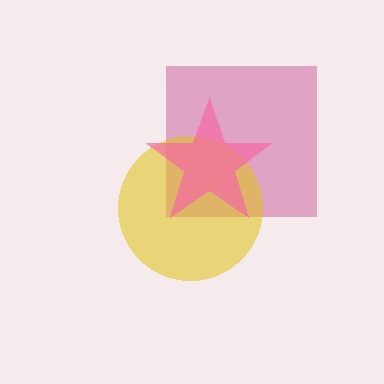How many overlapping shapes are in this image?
There are 3 overlapping shapes in the image.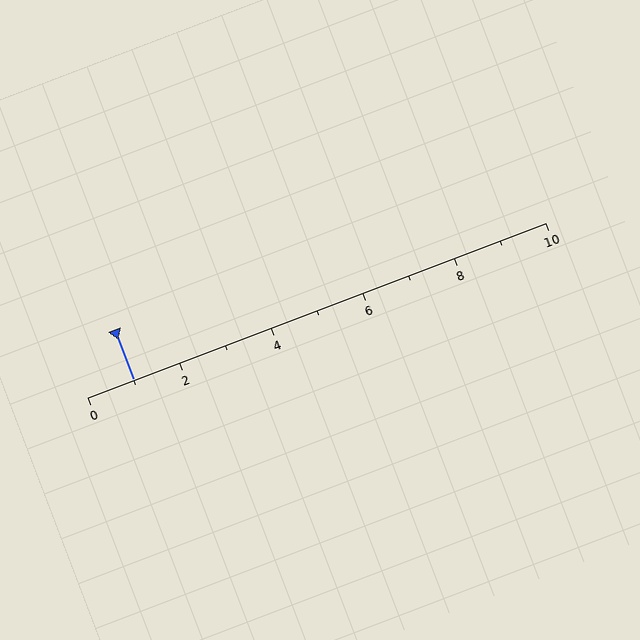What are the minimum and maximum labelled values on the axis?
The axis runs from 0 to 10.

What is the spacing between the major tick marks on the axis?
The major ticks are spaced 2 apart.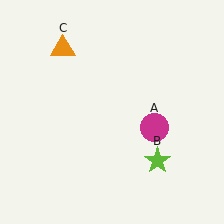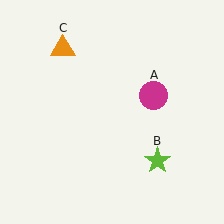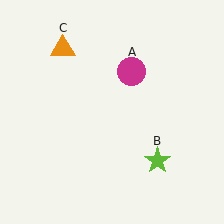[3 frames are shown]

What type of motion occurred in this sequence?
The magenta circle (object A) rotated counterclockwise around the center of the scene.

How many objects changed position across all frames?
1 object changed position: magenta circle (object A).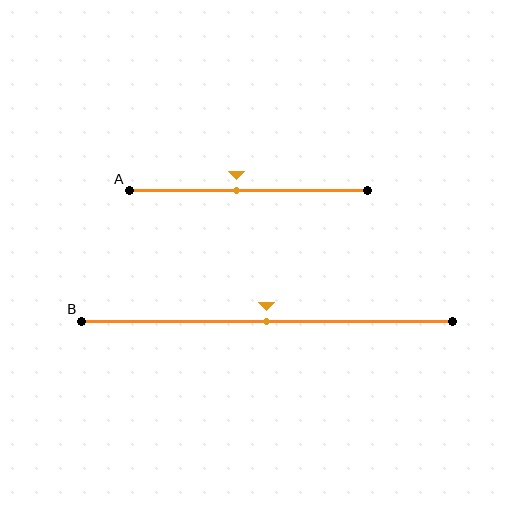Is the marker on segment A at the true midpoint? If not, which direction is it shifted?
No, the marker on segment A is shifted to the left by about 5% of the segment length.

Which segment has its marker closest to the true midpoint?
Segment B has its marker closest to the true midpoint.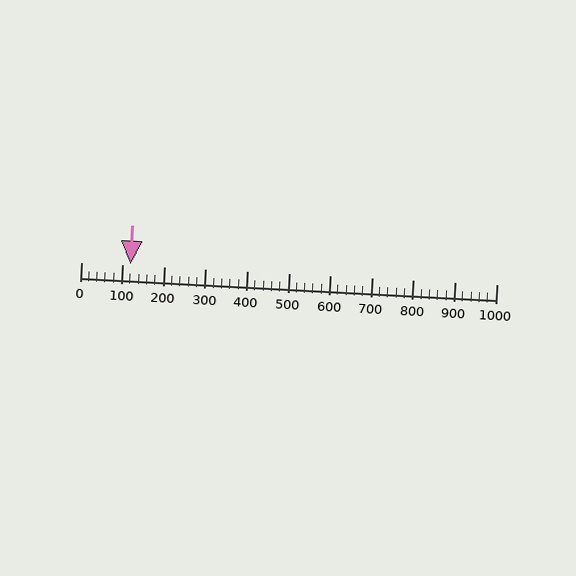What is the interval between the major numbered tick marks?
The major tick marks are spaced 100 units apart.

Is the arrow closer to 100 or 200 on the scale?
The arrow is closer to 100.